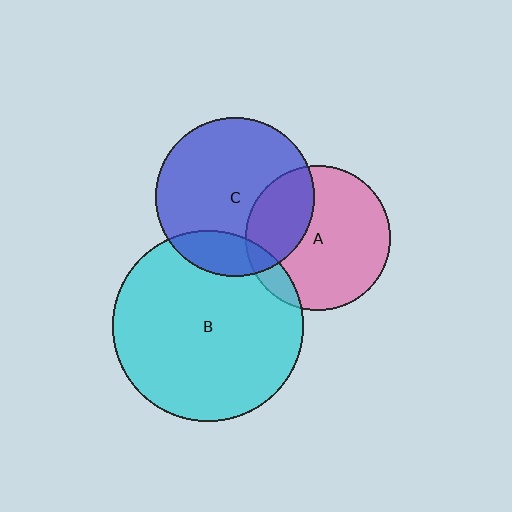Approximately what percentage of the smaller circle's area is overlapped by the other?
Approximately 15%.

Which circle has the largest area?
Circle B (cyan).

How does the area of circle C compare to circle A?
Approximately 1.2 times.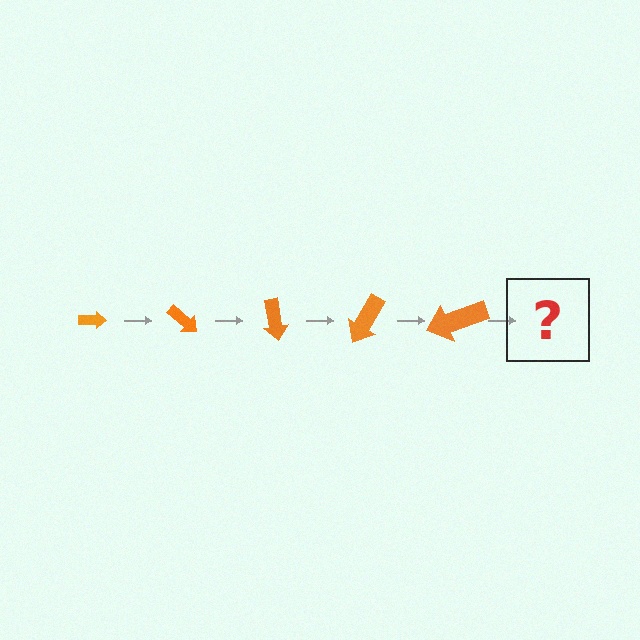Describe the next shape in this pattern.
It should be an arrow, larger than the previous one and rotated 200 degrees from the start.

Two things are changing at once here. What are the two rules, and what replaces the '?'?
The two rules are that the arrow grows larger each step and it rotates 40 degrees each step. The '?' should be an arrow, larger than the previous one and rotated 200 degrees from the start.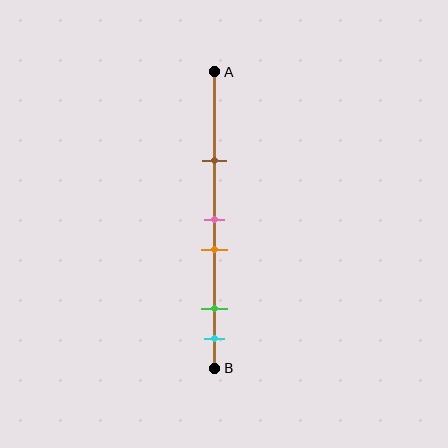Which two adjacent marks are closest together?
The pink and orange marks are the closest adjacent pair.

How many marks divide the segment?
There are 5 marks dividing the segment.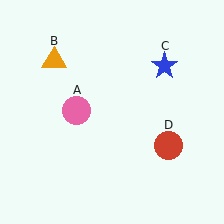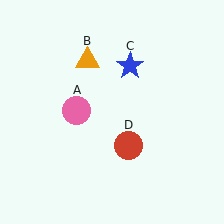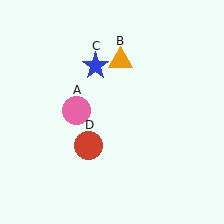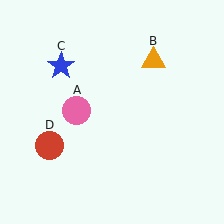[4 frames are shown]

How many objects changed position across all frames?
3 objects changed position: orange triangle (object B), blue star (object C), red circle (object D).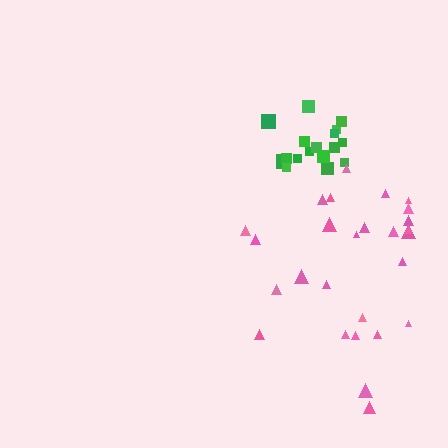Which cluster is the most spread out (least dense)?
Pink.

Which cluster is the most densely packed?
Green.